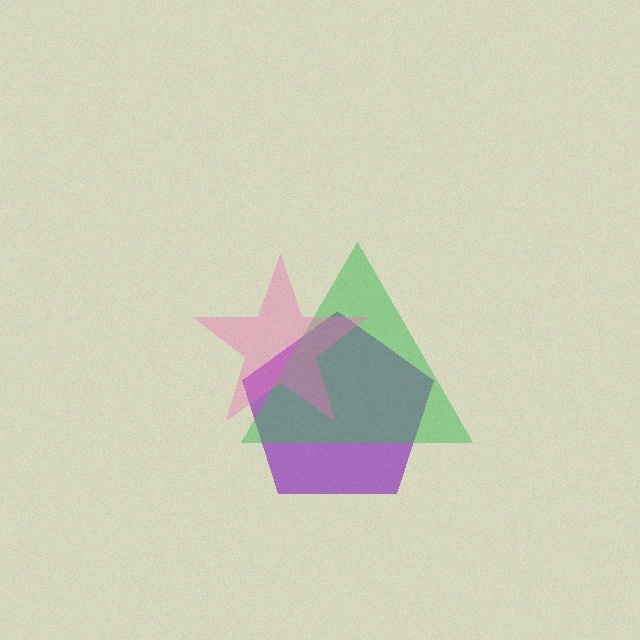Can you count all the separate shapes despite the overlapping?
Yes, there are 3 separate shapes.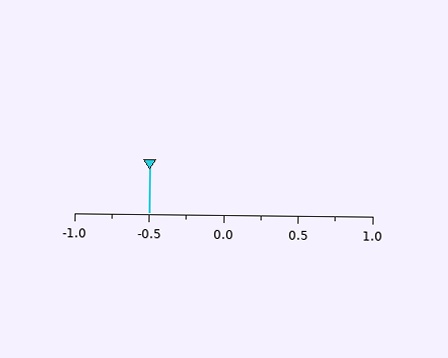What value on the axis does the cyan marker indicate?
The marker indicates approximately -0.5.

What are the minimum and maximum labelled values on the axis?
The axis runs from -1.0 to 1.0.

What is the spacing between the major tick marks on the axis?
The major ticks are spaced 0.5 apart.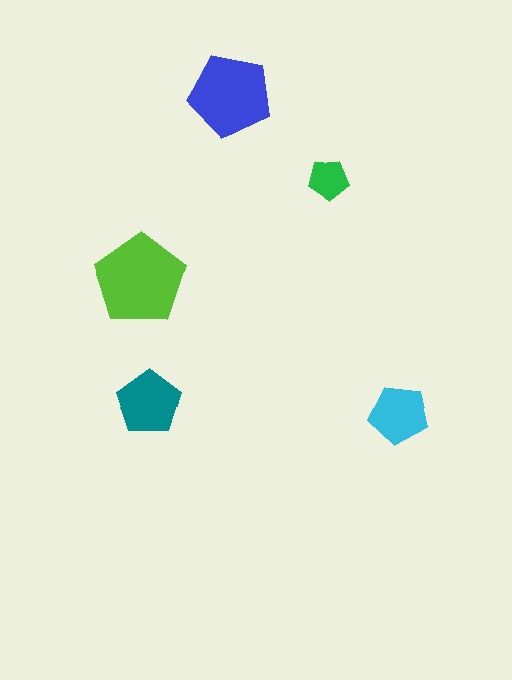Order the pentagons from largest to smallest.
the lime one, the blue one, the teal one, the cyan one, the green one.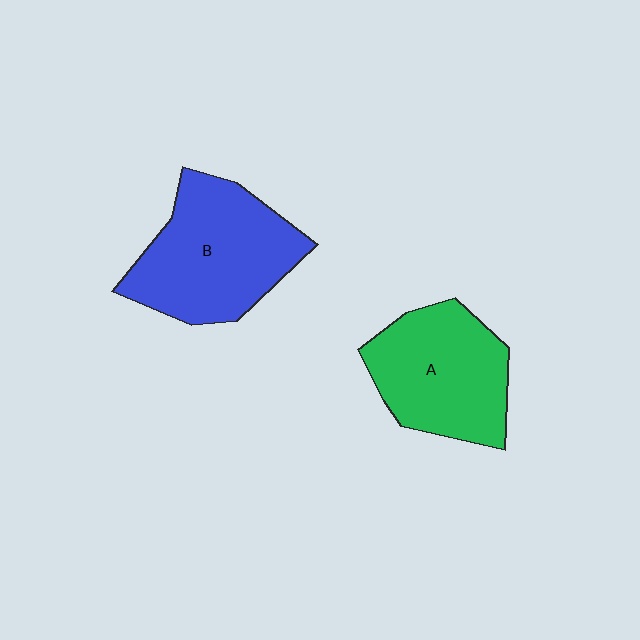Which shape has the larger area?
Shape B (blue).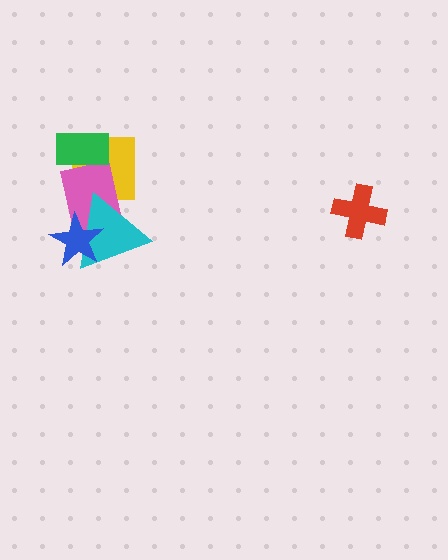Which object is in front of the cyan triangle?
The blue star is in front of the cyan triangle.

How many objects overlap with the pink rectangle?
4 objects overlap with the pink rectangle.